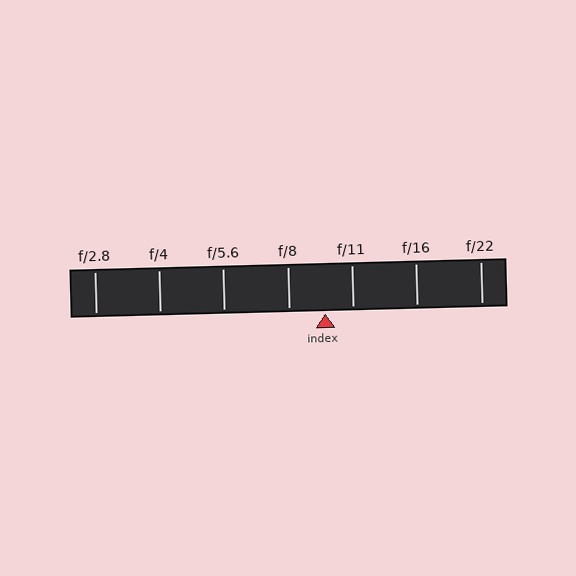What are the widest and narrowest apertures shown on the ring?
The widest aperture shown is f/2.8 and the narrowest is f/22.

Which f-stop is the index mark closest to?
The index mark is closest to f/11.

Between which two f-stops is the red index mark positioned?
The index mark is between f/8 and f/11.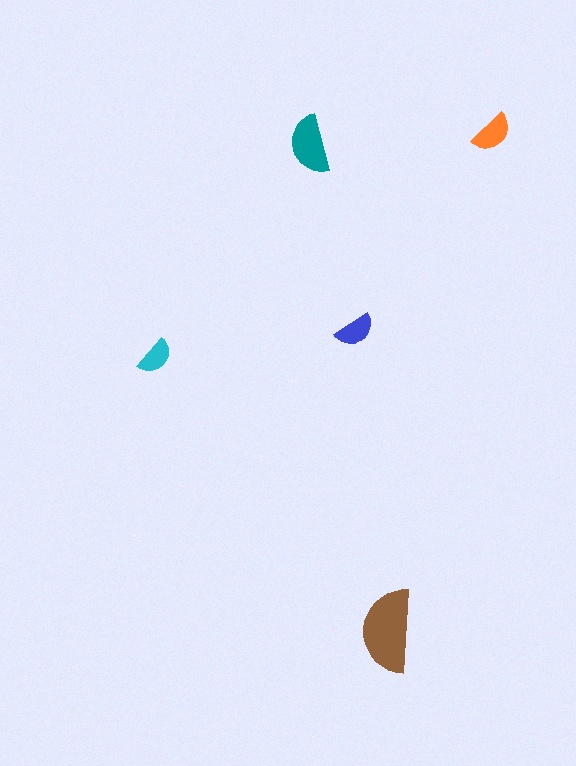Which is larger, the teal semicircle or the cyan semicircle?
The teal one.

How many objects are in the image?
There are 5 objects in the image.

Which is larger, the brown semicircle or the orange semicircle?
The brown one.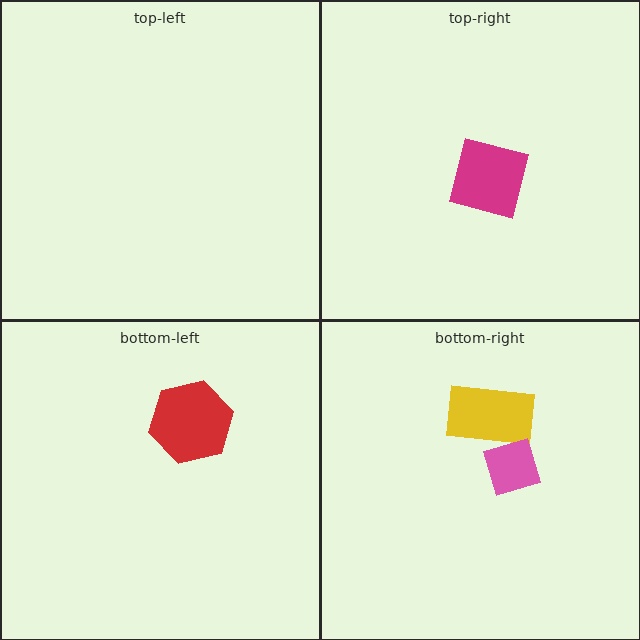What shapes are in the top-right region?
The magenta square.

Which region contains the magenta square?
The top-right region.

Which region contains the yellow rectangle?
The bottom-right region.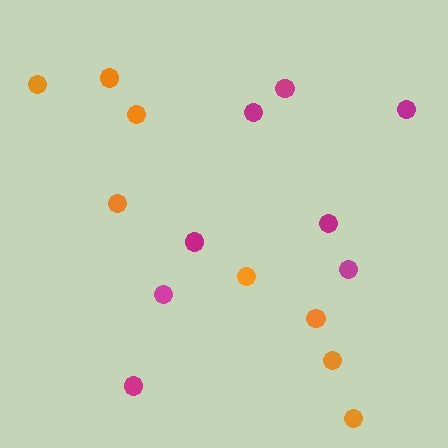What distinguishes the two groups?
There are 2 groups: one group of orange circles (8) and one group of magenta circles (8).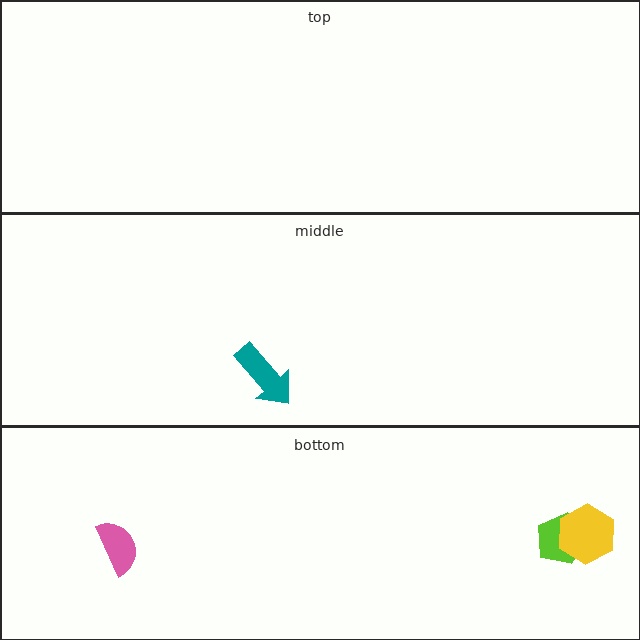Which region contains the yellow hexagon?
The bottom region.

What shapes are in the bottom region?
The lime pentagon, the yellow hexagon, the pink semicircle.